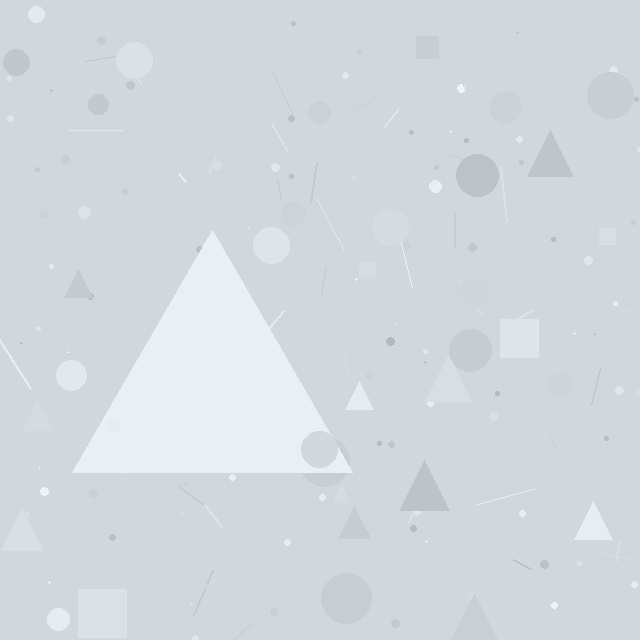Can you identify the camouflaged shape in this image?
The camouflaged shape is a triangle.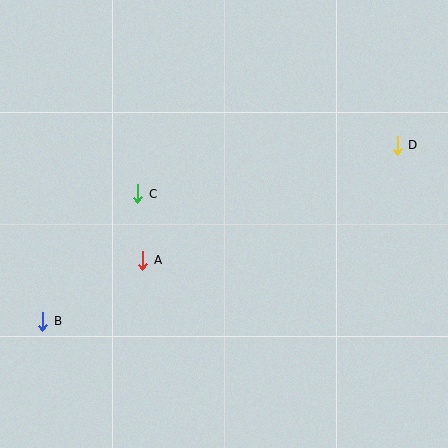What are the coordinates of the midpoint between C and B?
The midpoint between C and B is at (90, 257).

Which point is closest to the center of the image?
Point A at (143, 260) is closest to the center.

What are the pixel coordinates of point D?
Point D is at (397, 145).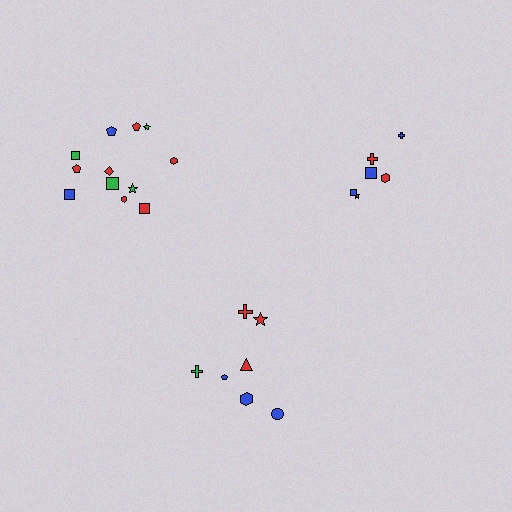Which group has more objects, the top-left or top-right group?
The top-left group.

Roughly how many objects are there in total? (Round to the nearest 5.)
Roughly 25 objects in total.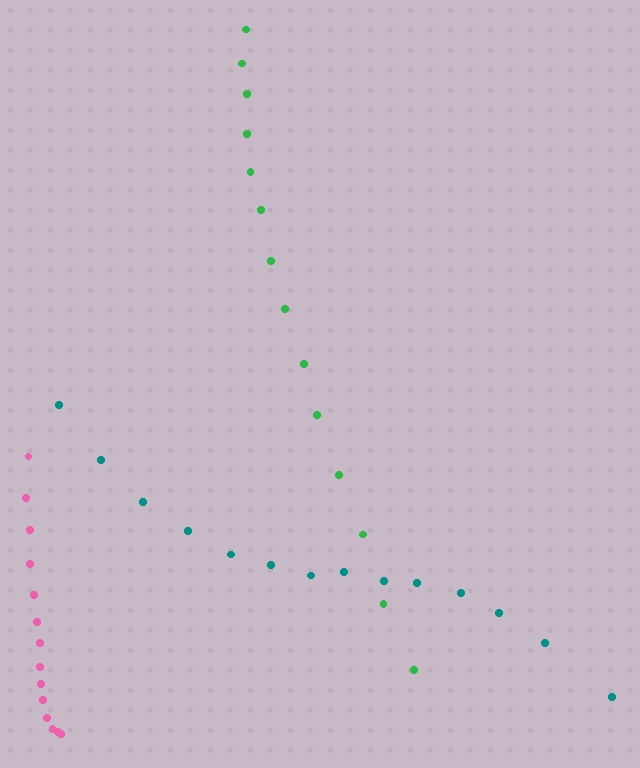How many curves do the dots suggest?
There are 3 distinct paths.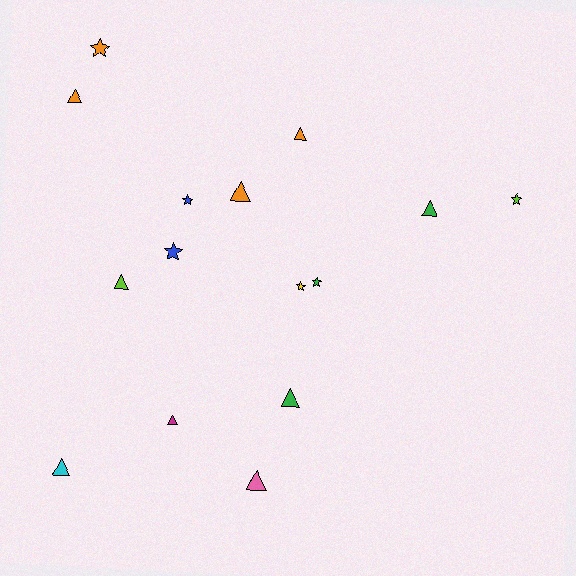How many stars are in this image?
There are 6 stars.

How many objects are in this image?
There are 15 objects.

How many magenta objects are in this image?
There is 1 magenta object.